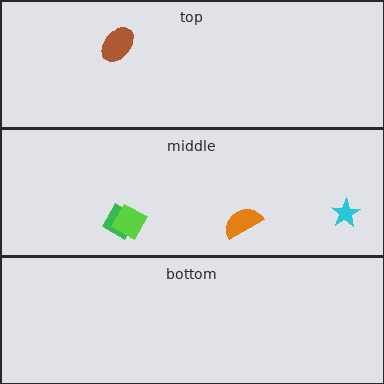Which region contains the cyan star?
The middle region.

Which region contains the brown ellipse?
The top region.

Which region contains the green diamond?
The middle region.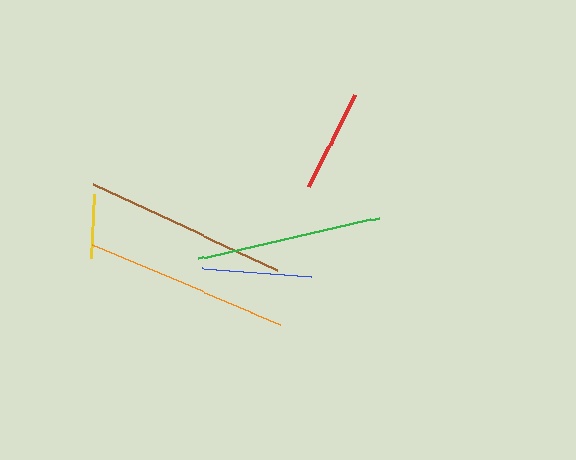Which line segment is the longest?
The orange line is the longest at approximately 205 pixels.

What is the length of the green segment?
The green segment is approximately 186 pixels long.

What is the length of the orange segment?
The orange segment is approximately 205 pixels long.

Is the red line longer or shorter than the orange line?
The orange line is longer than the red line.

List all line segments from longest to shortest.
From longest to shortest: orange, brown, green, blue, red, yellow.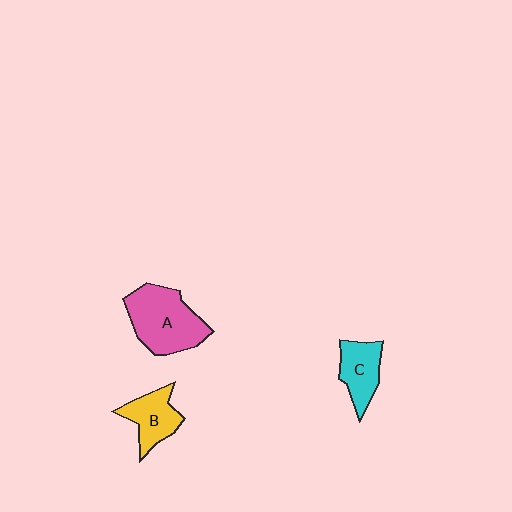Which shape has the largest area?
Shape A (pink).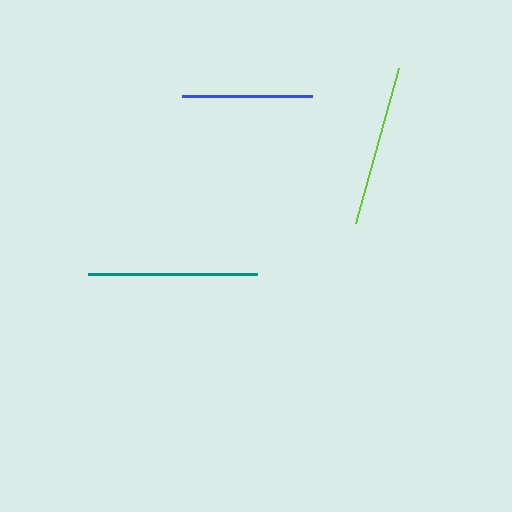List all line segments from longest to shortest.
From longest to shortest: teal, lime, blue.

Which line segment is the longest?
The teal line is the longest at approximately 168 pixels.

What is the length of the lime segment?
The lime segment is approximately 160 pixels long.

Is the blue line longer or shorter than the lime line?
The lime line is longer than the blue line.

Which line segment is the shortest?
The blue line is the shortest at approximately 130 pixels.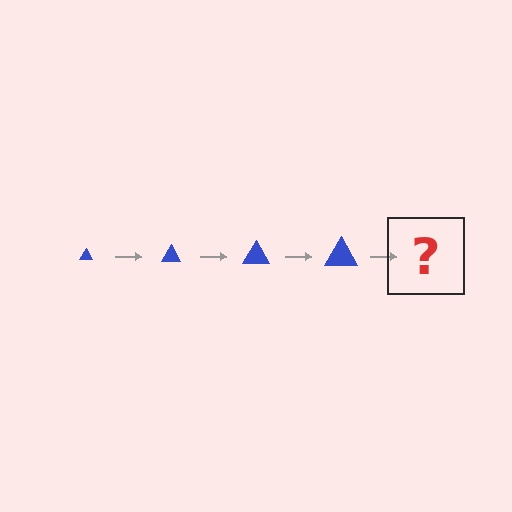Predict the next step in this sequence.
The next step is a blue triangle, larger than the previous one.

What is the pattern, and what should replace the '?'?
The pattern is that the triangle gets progressively larger each step. The '?' should be a blue triangle, larger than the previous one.